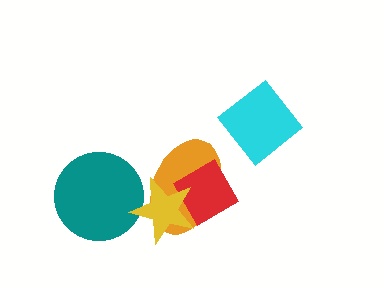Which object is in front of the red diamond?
The yellow star is in front of the red diamond.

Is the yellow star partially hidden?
No, no other shape covers it.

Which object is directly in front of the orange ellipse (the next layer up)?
The red diamond is directly in front of the orange ellipse.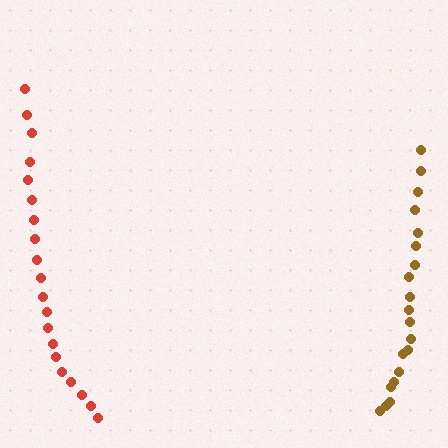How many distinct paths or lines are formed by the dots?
There are 2 distinct paths.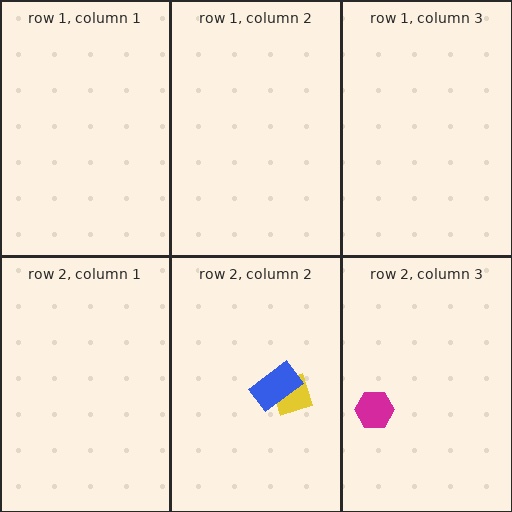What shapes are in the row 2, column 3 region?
The magenta hexagon.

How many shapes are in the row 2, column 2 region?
2.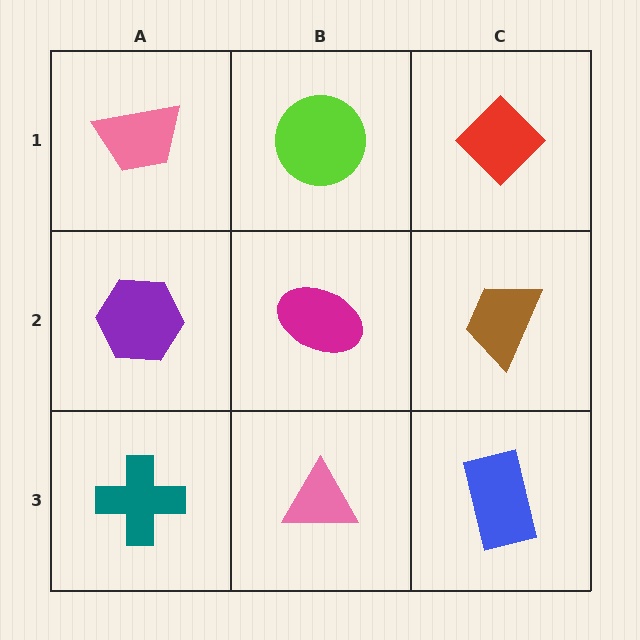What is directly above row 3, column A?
A purple hexagon.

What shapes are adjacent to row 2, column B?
A lime circle (row 1, column B), a pink triangle (row 3, column B), a purple hexagon (row 2, column A), a brown trapezoid (row 2, column C).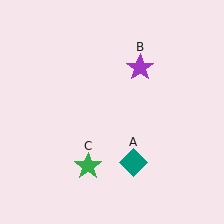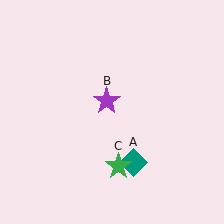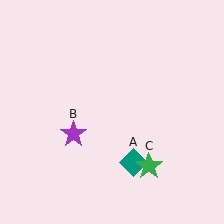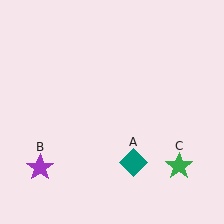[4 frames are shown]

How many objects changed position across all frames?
2 objects changed position: purple star (object B), green star (object C).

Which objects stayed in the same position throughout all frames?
Teal diamond (object A) remained stationary.